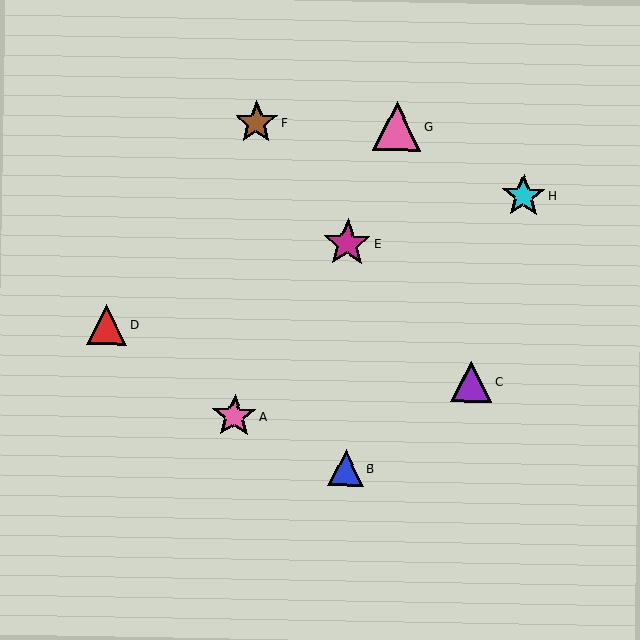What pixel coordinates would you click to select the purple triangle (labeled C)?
Click at (471, 382) to select the purple triangle C.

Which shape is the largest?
The pink triangle (labeled G) is the largest.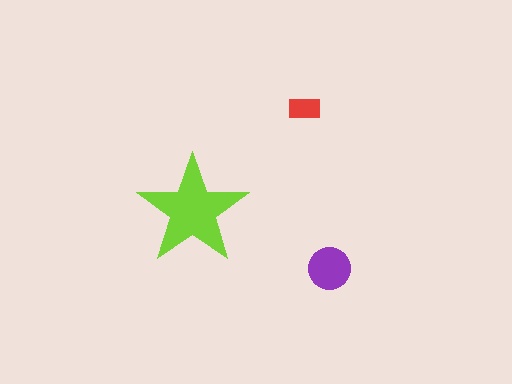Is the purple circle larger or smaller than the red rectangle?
Larger.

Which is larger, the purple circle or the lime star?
The lime star.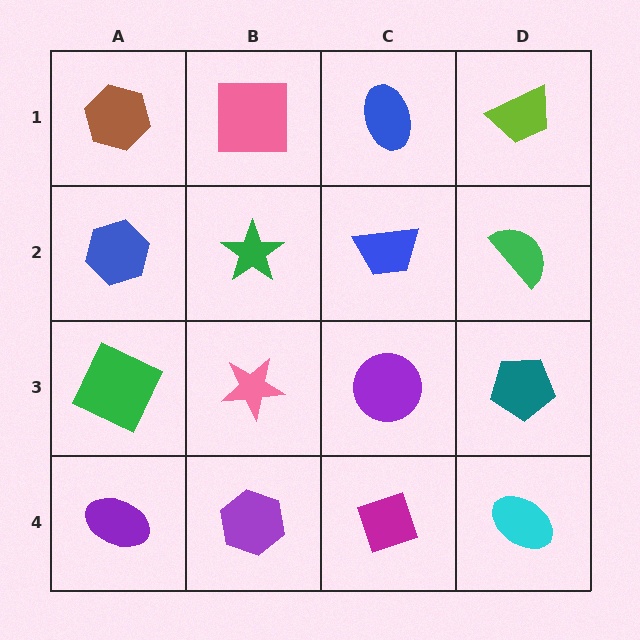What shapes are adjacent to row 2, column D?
A lime trapezoid (row 1, column D), a teal pentagon (row 3, column D), a blue trapezoid (row 2, column C).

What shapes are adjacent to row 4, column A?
A green square (row 3, column A), a purple hexagon (row 4, column B).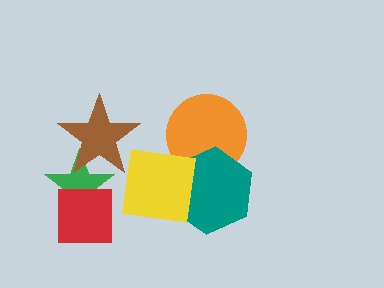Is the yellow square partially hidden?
No, no other shape covers it.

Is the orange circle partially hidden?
Yes, it is partially covered by another shape.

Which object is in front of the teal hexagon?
The yellow square is in front of the teal hexagon.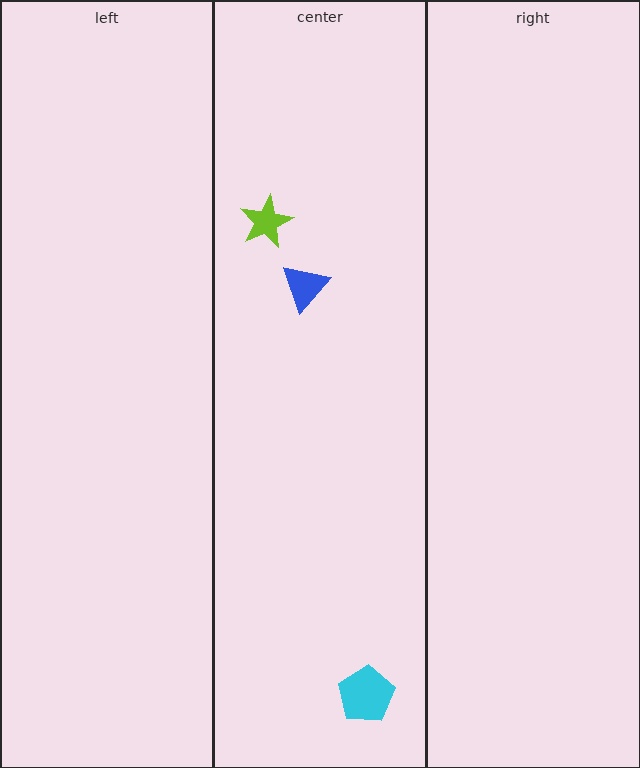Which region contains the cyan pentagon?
The center region.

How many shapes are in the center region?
3.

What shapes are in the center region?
The cyan pentagon, the lime star, the blue triangle.